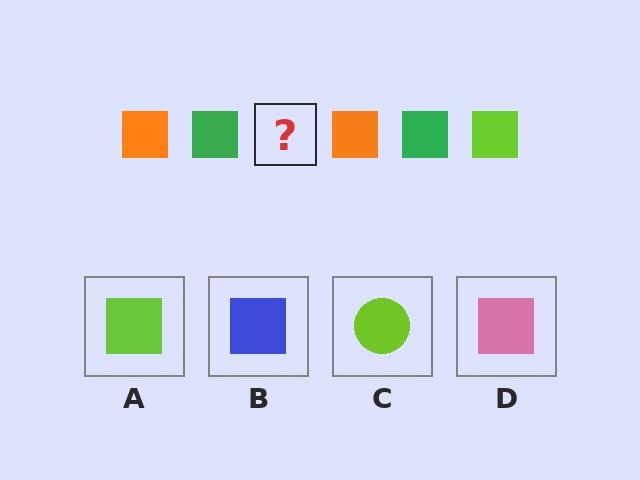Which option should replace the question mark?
Option A.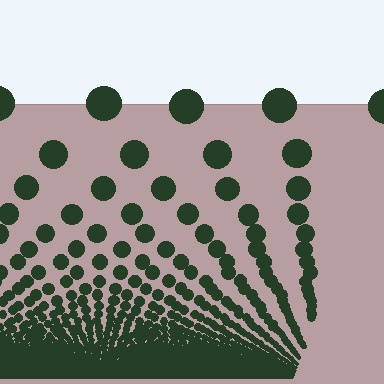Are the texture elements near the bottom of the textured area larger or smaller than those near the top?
Smaller. The gradient is inverted — elements near the bottom are smaller and denser.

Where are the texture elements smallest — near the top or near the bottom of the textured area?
Near the bottom.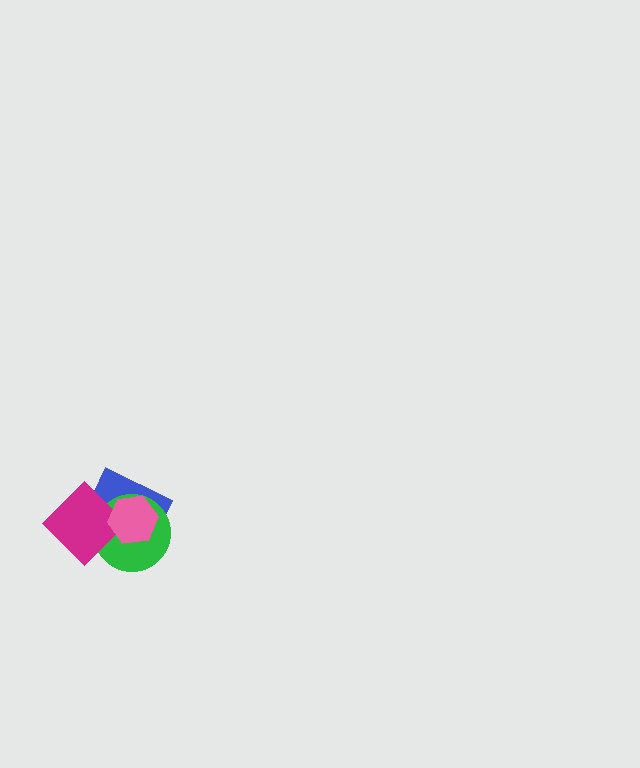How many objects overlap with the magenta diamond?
3 objects overlap with the magenta diamond.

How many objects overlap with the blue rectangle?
3 objects overlap with the blue rectangle.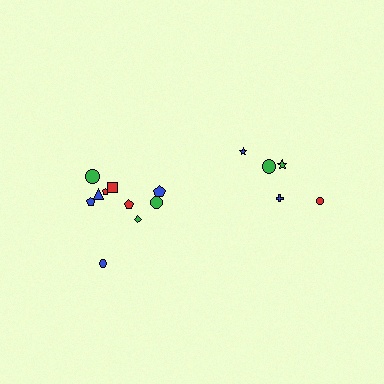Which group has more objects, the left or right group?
The left group.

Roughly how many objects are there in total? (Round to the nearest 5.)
Roughly 15 objects in total.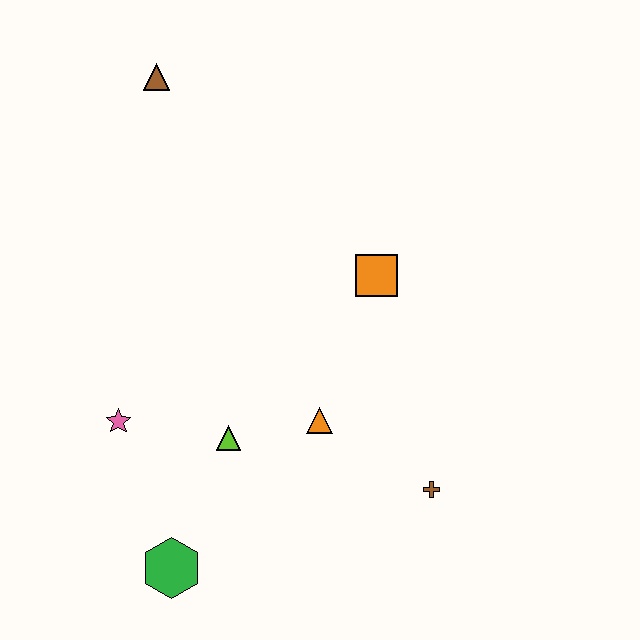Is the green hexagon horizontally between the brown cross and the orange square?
No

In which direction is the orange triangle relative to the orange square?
The orange triangle is below the orange square.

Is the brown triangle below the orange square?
No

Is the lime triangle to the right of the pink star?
Yes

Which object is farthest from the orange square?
The green hexagon is farthest from the orange square.